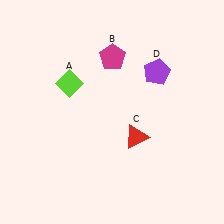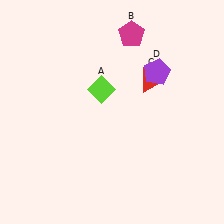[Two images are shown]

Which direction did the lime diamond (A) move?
The lime diamond (A) moved right.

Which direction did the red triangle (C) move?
The red triangle (C) moved up.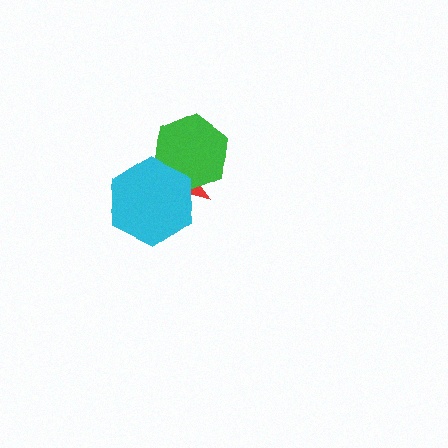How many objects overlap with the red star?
2 objects overlap with the red star.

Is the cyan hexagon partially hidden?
No, no other shape covers it.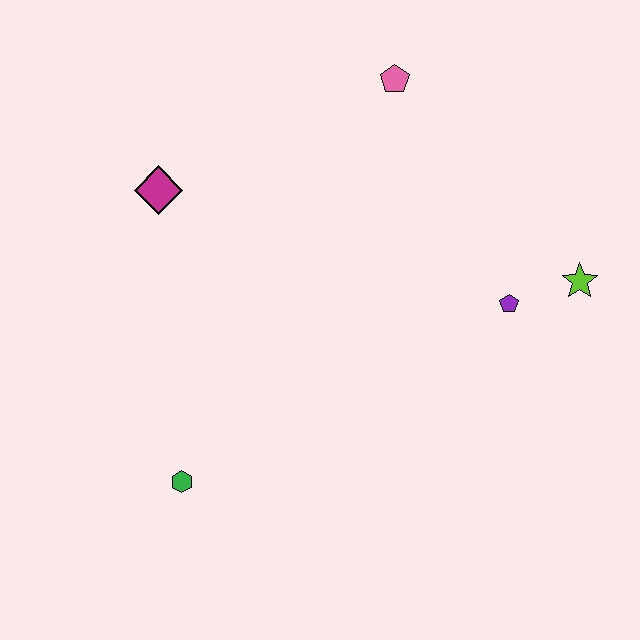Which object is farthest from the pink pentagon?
The green hexagon is farthest from the pink pentagon.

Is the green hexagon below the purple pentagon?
Yes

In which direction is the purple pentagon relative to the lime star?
The purple pentagon is to the left of the lime star.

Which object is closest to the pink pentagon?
The purple pentagon is closest to the pink pentagon.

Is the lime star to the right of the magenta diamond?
Yes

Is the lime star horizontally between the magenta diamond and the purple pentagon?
No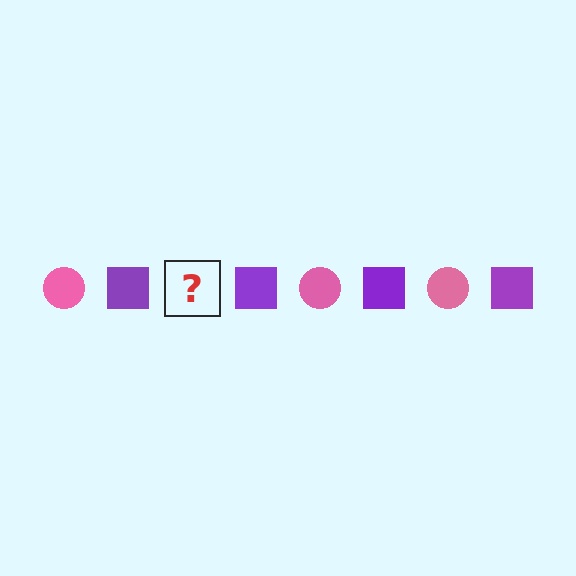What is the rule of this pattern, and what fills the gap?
The rule is that the pattern alternates between pink circle and purple square. The gap should be filled with a pink circle.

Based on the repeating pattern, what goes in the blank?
The blank should be a pink circle.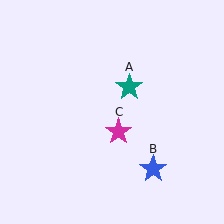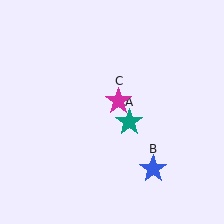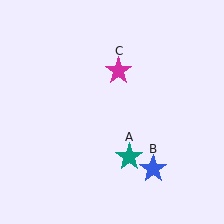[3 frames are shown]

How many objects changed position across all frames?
2 objects changed position: teal star (object A), magenta star (object C).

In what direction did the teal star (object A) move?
The teal star (object A) moved down.